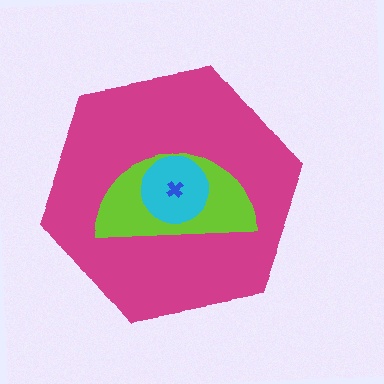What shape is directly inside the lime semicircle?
The cyan circle.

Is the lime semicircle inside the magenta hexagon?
Yes.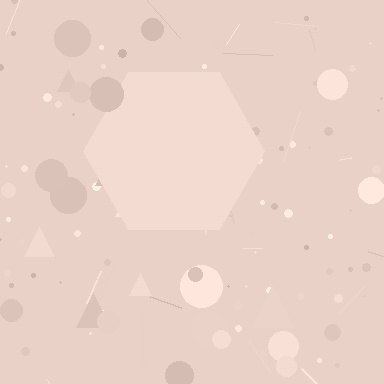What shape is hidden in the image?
A hexagon is hidden in the image.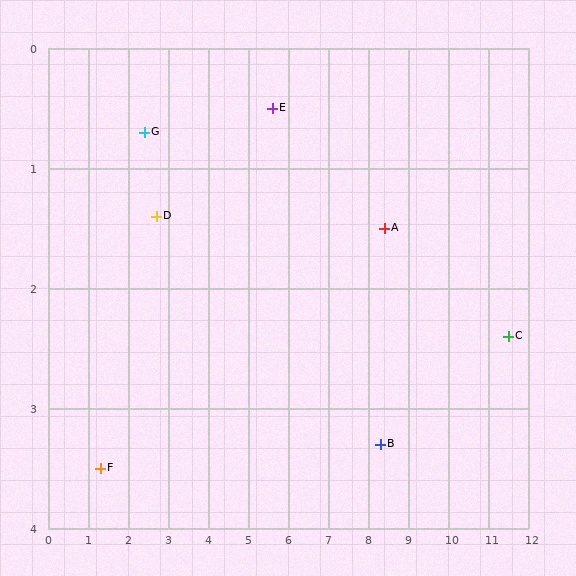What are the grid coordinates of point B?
Point B is at approximately (8.3, 3.3).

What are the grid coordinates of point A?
Point A is at approximately (8.4, 1.5).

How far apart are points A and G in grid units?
Points A and G are about 6.1 grid units apart.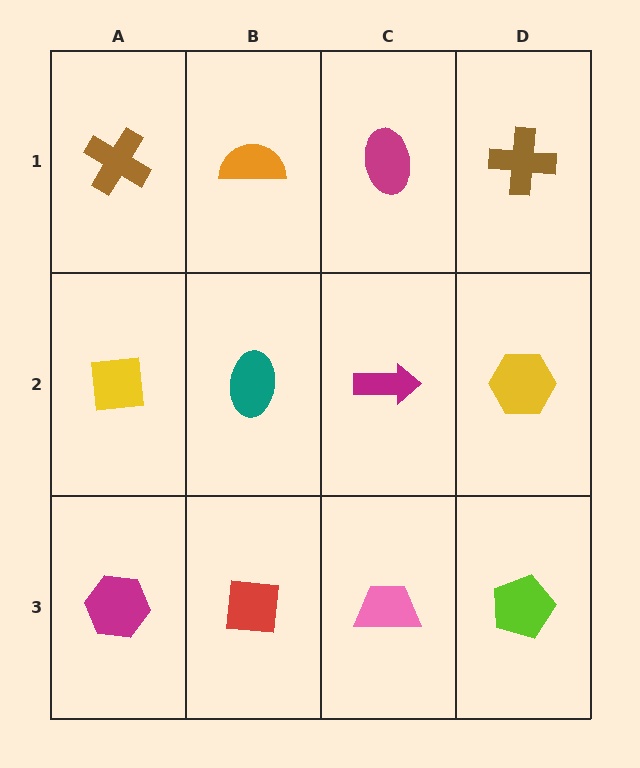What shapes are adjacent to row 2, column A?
A brown cross (row 1, column A), a magenta hexagon (row 3, column A), a teal ellipse (row 2, column B).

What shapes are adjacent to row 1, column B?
A teal ellipse (row 2, column B), a brown cross (row 1, column A), a magenta ellipse (row 1, column C).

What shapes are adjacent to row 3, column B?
A teal ellipse (row 2, column B), a magenta hexagon (row 3, column A), a pink trapezoid (row 3, column C).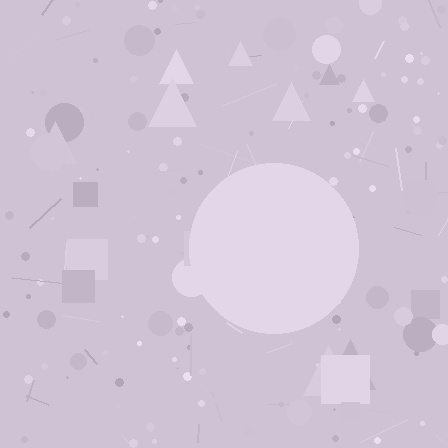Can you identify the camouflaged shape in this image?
The camouflaged shape is a circle.